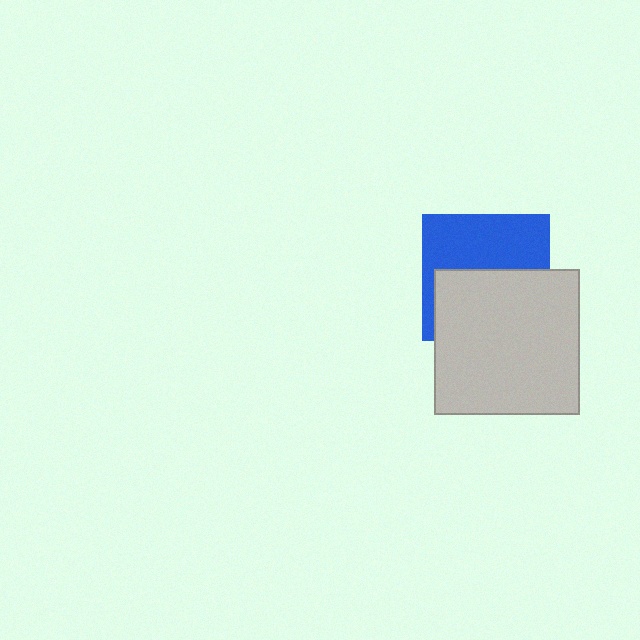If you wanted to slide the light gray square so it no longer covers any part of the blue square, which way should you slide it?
Slide it down — that is the most direct way to separate the two shapes.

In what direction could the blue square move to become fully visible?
The blue square could move up. That would shift it out from behind the light gray square entirely.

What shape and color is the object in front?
The object in front is a light gray square.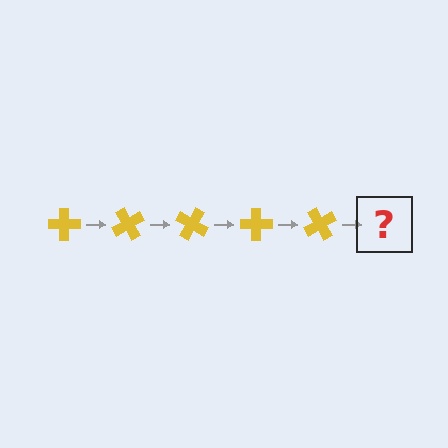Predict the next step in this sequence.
The next step is a yellow cross rotated 300 degrees.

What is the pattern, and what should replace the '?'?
The pattern is that the cross rotates 60 degrees each step. The '?' should be a yellow cross rotated 300 degrees.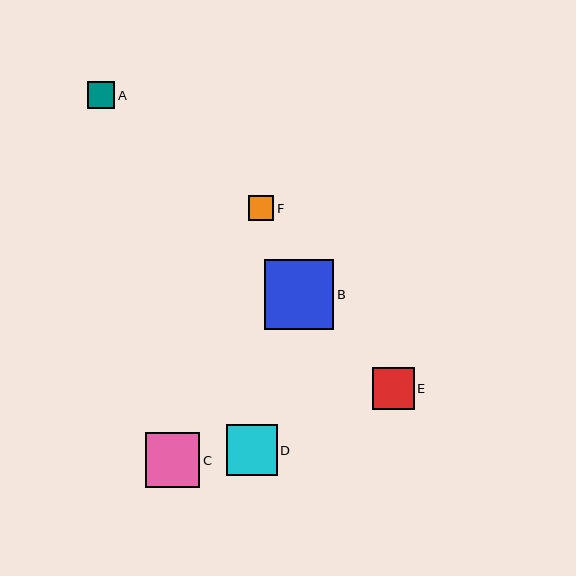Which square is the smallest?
Square F is the smallest with a size of approximately 25 pixels.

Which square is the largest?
Square B is the largest with a size of approximately 69 pixels.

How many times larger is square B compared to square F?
Square B is approximately 2.7 times the size of square F.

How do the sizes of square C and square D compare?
Square C and square D are approximately the same size.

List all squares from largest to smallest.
From largest to smallest: B, C, D, E, A, F.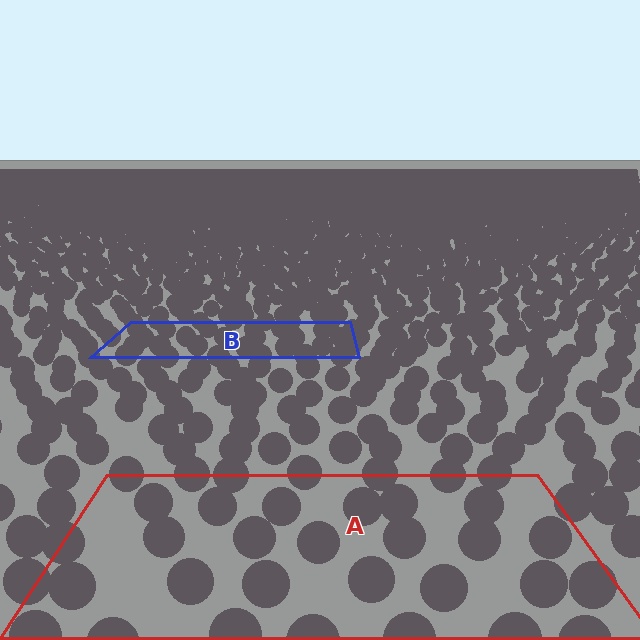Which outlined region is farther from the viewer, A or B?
Region B is farther from the viewer — the texture elements inside it appear smaller and more densely packed.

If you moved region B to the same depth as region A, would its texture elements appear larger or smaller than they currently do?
They would appear larger. At a closer depth, the same texture elements are projected at a bigger on-screen size.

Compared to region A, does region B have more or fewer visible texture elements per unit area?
Region B has more texture elements per unit area — they are packed more densely because it is farther away.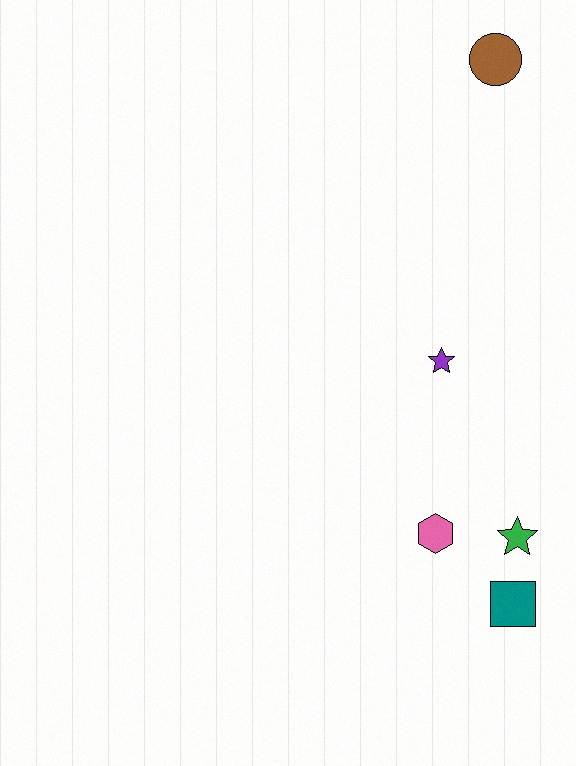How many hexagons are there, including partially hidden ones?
There is 1 hexagon.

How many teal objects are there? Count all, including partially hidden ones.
There is 1 teal object.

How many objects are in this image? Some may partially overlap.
There are 5 objects.